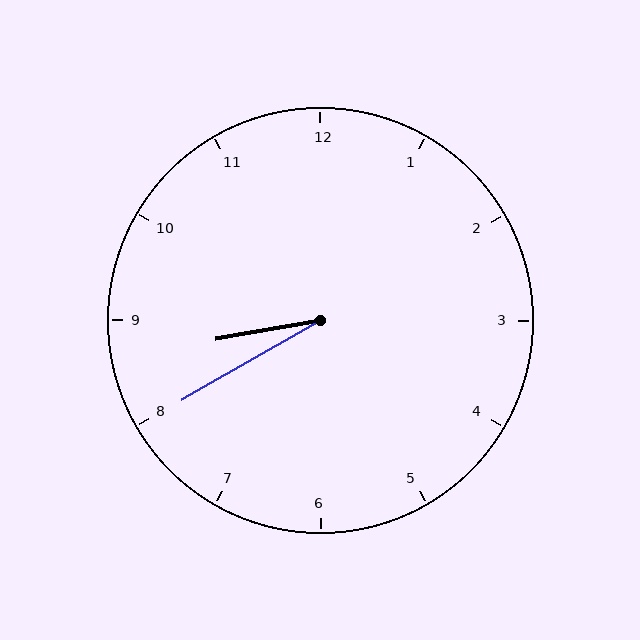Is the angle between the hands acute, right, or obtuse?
It is acute.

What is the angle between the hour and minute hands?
Approximately 20 degrees.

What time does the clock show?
8:40.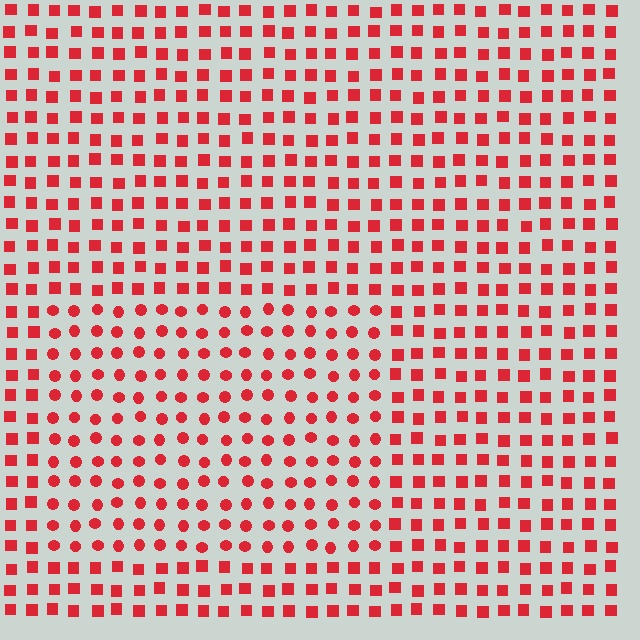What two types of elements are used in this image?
The image uses circles inside the rectangle region and squares outside it.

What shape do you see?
I see a rectangle.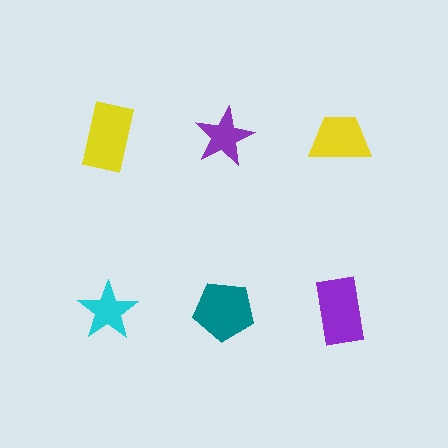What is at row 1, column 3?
A yellow trapezoid.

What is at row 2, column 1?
A cyan star.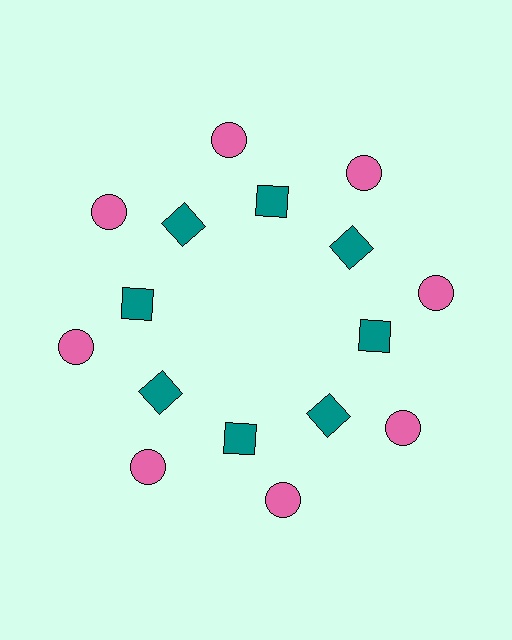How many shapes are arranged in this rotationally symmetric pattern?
There are 16 shapes, arranged in 8 groups of 2.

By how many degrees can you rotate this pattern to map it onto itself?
The pattern maps onto itself every 45 degrees of rotation.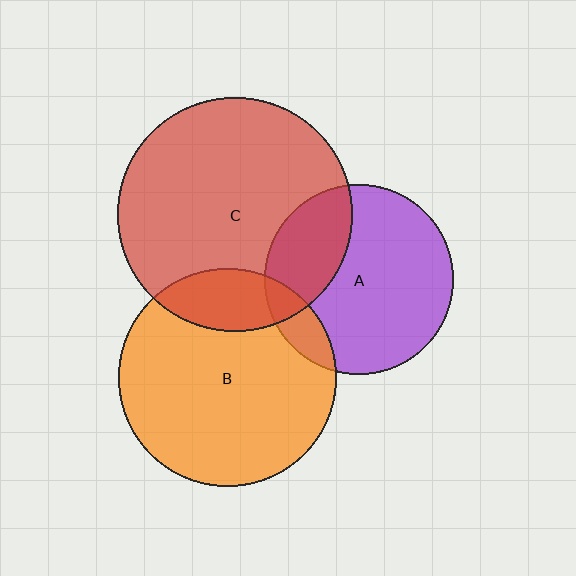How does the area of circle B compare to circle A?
Approximately 1.3 times.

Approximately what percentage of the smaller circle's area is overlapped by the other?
Approximately 30%.